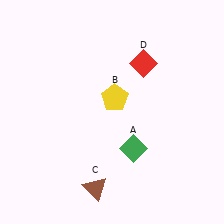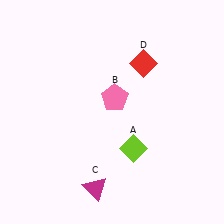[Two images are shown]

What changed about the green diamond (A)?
In Image 1, A is green. In Image 2, it changed to lime.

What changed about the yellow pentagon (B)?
In Image 1, B is yellow. In Image 2, it changed to pink.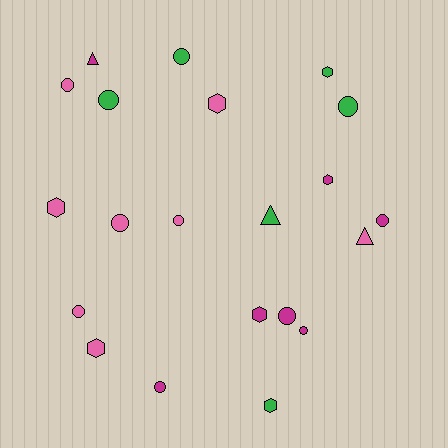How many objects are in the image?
There are 21 objects.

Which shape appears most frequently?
Circle, with 11 objects.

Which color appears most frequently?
Pink, with 8 objects.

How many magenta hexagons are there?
There are 2 magenta hexagons.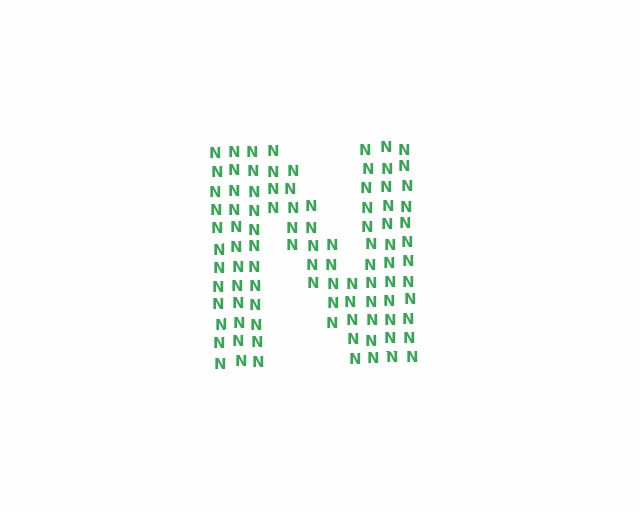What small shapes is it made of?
It is made of small letter N's.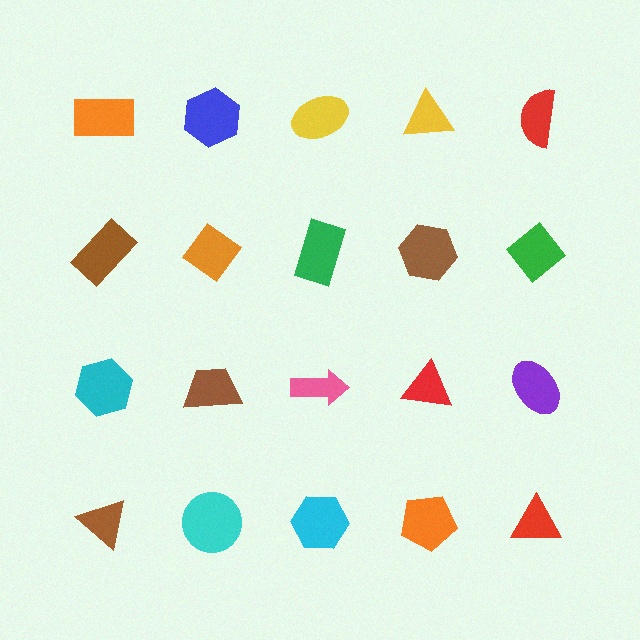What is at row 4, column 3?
A cyan hexagon.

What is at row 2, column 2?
An orange diamond.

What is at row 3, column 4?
A red triangle.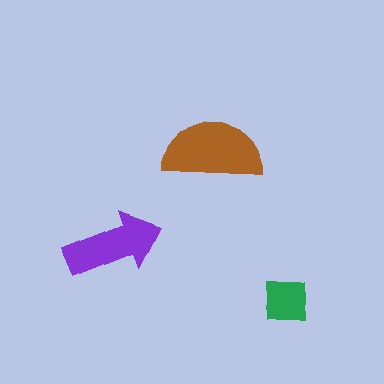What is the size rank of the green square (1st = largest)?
3rd.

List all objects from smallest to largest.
The green square, the purple arrow, the brown semicircle.